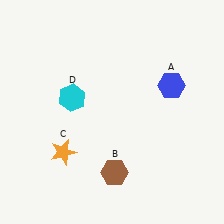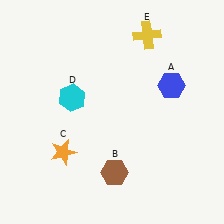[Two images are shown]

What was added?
A yellow cross (E) was added in Image 2.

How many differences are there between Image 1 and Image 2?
There is 1 difference between the two images.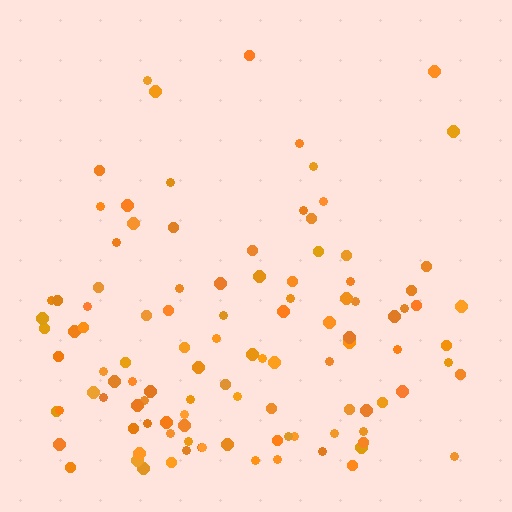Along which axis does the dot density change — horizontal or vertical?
Vertical.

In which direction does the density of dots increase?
From top to bottom, with the bottom side densest.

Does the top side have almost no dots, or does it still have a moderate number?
Still a moderate number, just noticeably fewer than the bottom.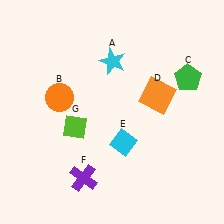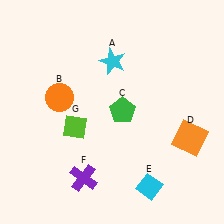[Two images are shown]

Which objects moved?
The objects that moved are: the green pentagon (C), the orange square (D), the cyan diamond (E).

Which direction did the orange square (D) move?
The orange square (D) moved down.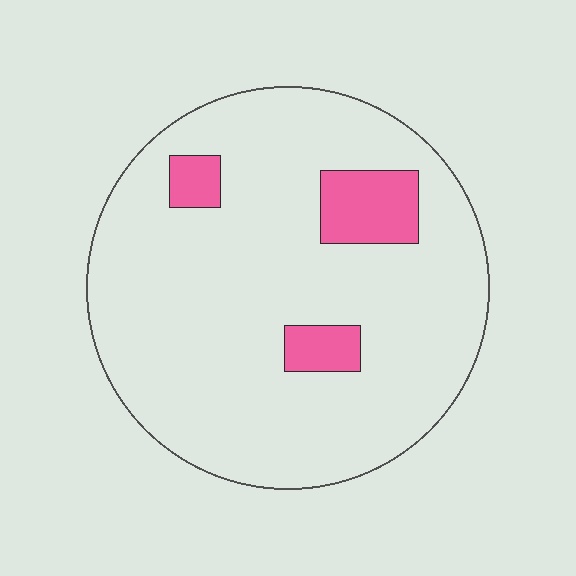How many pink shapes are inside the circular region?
3.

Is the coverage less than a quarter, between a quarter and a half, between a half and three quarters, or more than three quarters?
Less than a quarter.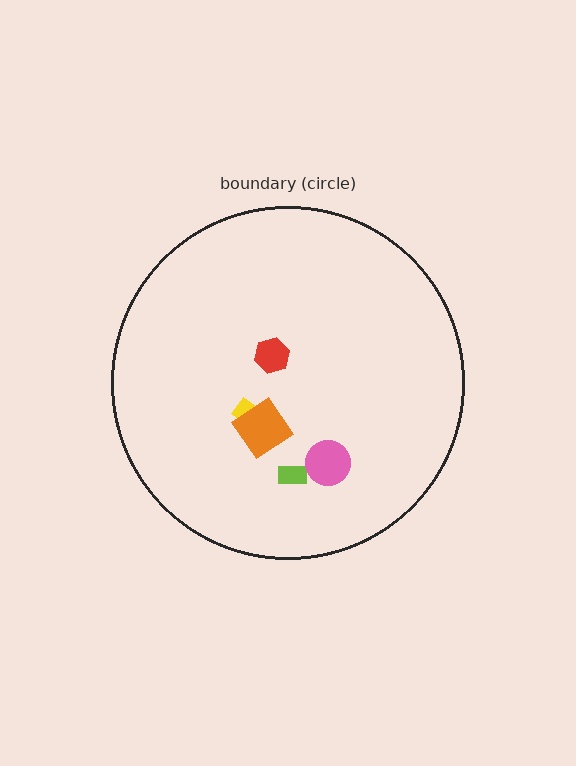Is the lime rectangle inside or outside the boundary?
Inside.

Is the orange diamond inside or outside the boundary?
Inside.